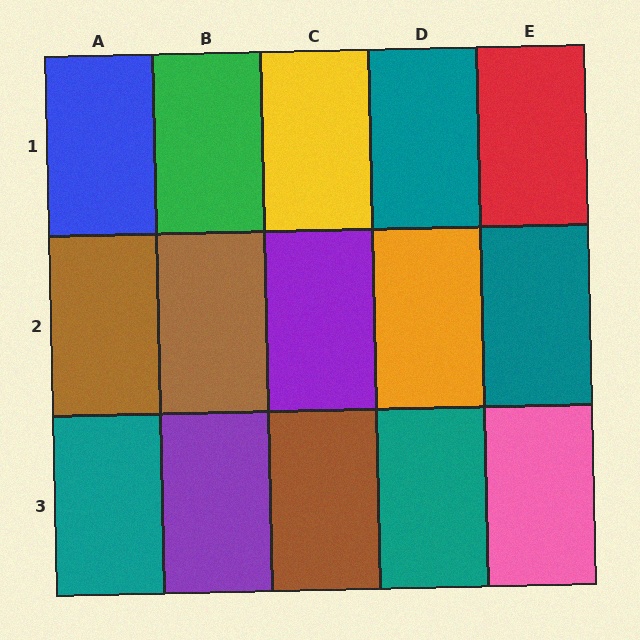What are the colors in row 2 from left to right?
Brown, brown, purple, orange, teal.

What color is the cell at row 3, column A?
Teal.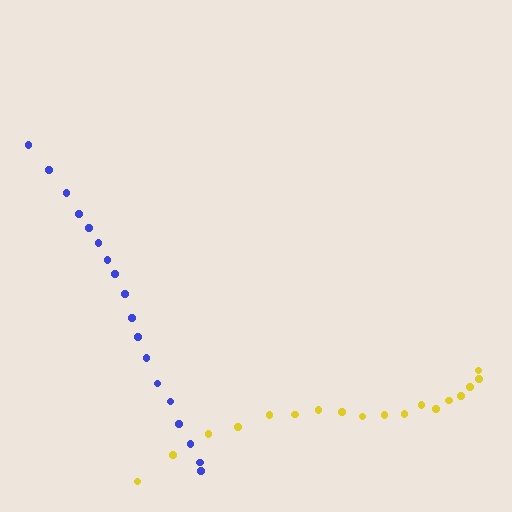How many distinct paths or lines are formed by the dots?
There are 2 distinct paths.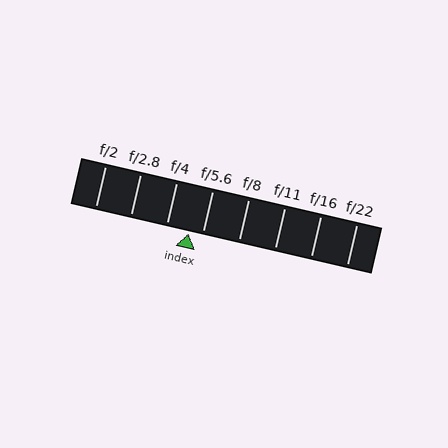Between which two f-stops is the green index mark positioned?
The index mark is between f/4 and f/5.6.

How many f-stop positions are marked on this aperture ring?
There are 8 f-stop positions marked.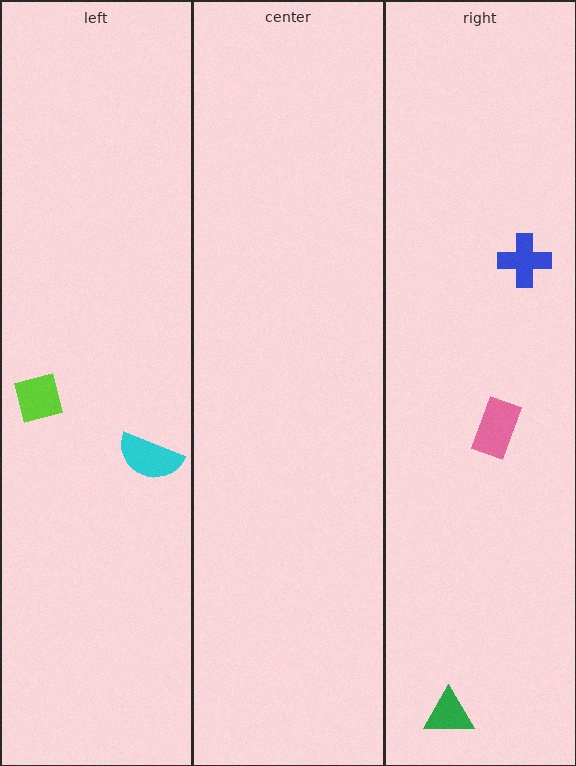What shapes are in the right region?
The green triangle, the pink rectangle, the blue cross.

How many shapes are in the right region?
3.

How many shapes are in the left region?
2.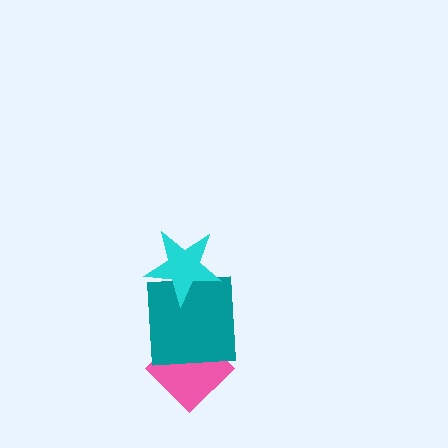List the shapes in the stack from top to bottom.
From top to bottom: the cyan star, the teal square, the pink diamond.